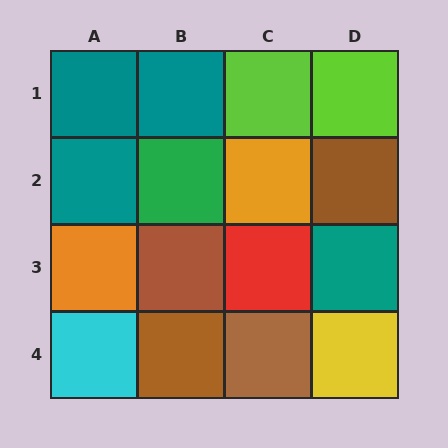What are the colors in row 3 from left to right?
Orange, brown, red, teal.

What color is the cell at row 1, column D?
Lime.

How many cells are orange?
2 cells are orange.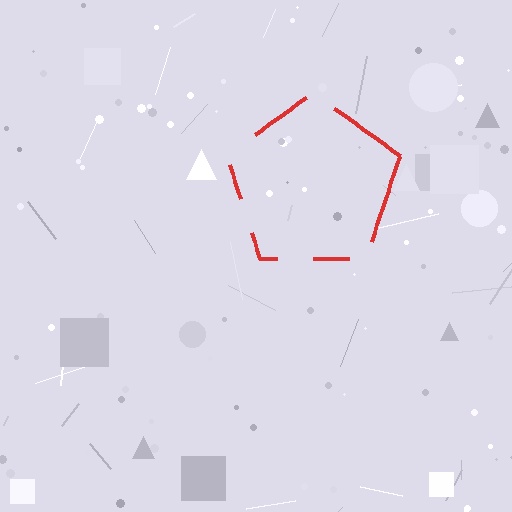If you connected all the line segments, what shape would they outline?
They would outline a pentagon.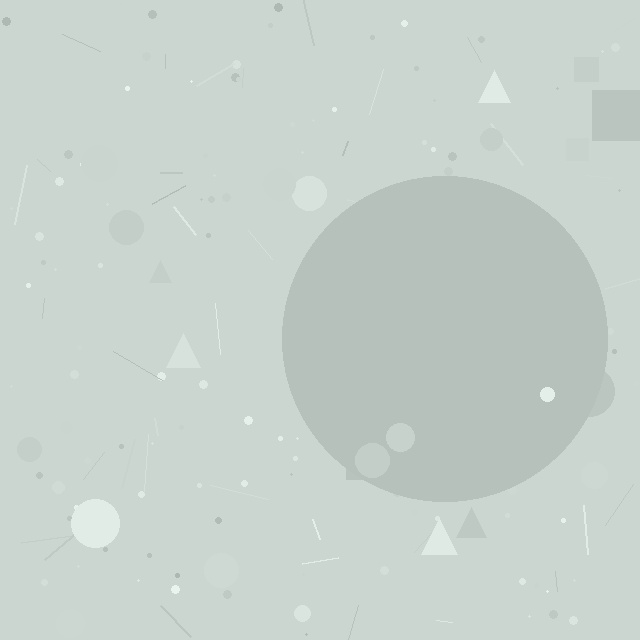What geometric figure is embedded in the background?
A circle is embedded in the background.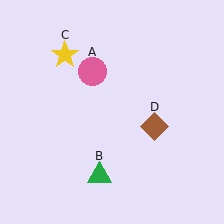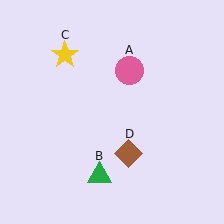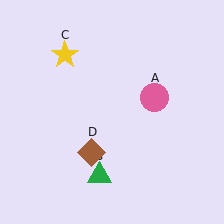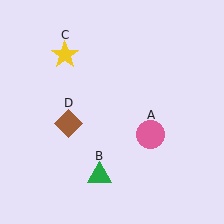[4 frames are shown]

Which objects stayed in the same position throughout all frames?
Green triangle (object B) and yellow star (object C) remained stationary.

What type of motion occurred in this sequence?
The pink circle (object A), brown diamond (object D) rotated clockwise around the center of the scene.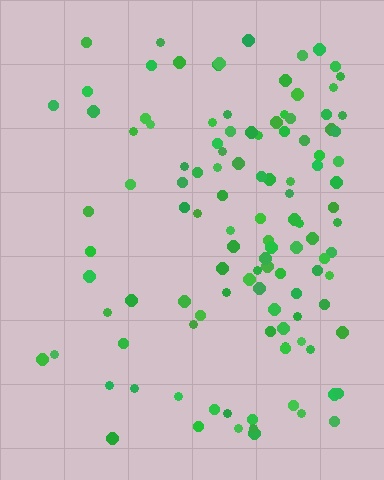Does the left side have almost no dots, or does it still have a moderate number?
Still a moderate number, just noticeably fewer than the right.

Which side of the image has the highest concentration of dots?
The right.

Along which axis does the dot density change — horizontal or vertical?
Horizontal.